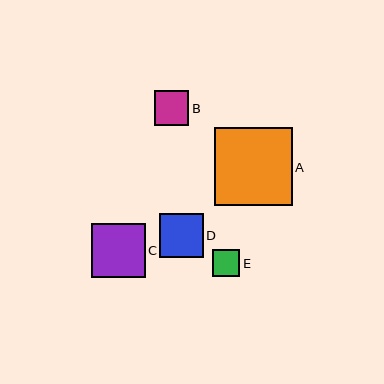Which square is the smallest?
Square E is the smallest with a size of approximately 27 pixels.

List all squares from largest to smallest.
From largest to smallest: A, C, D, B, E.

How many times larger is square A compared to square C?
Square A is approximately 1.4 times the size of square C.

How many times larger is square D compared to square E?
Square D is approximately 1.6 times the size of square E.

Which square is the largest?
Square A is the largest with a size of approximately 78 pixels.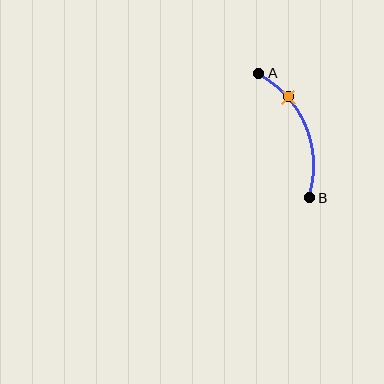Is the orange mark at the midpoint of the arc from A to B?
No. The orange mark lies on the arc but is closer to endpoint A. The arc midpoint would be at the point on the curve equidistant along the arc from both A and B.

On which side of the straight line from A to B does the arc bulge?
The arc bulges to the right of the straight line connecting A and B.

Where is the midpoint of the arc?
The arc midpoint is the point on the curve farthest from the straight line joining A and B. It sits to the right of that line.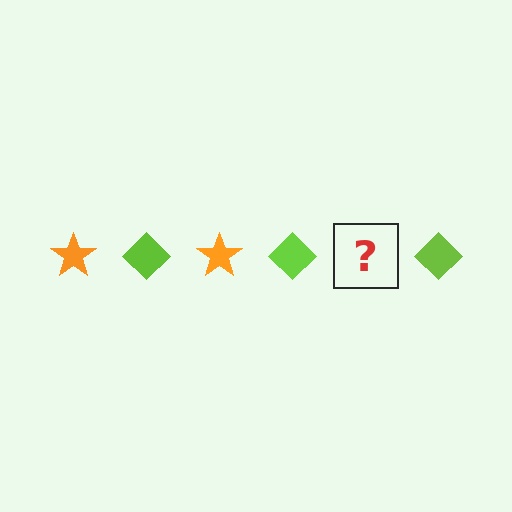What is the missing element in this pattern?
The missing element is an orange star.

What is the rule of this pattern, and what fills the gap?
The rule is that the pattern alternates between orange star and lime diamond. The gap should be filled with an orange star.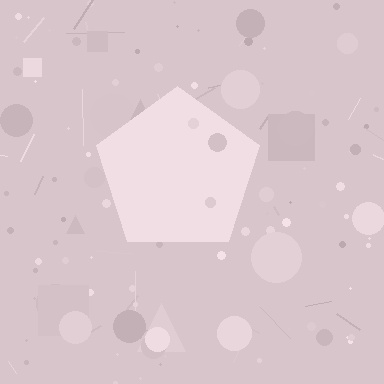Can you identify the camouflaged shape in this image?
The camouflaged shape is a pentagon.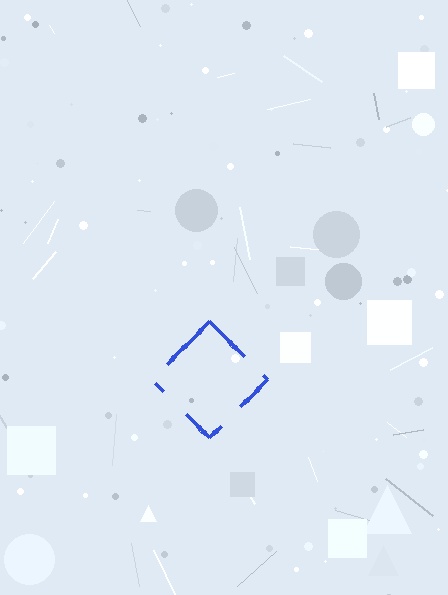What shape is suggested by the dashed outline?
The dashed outline suggests a diamond.